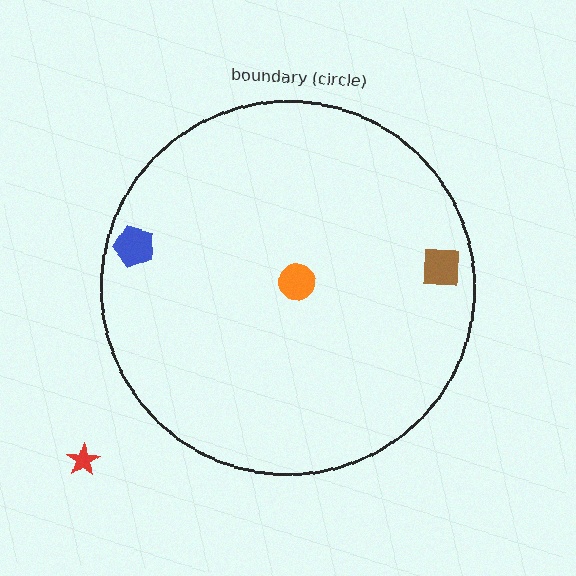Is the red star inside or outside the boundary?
Outside.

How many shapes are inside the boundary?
3 inside, 1 outside.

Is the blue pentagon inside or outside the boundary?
Inside.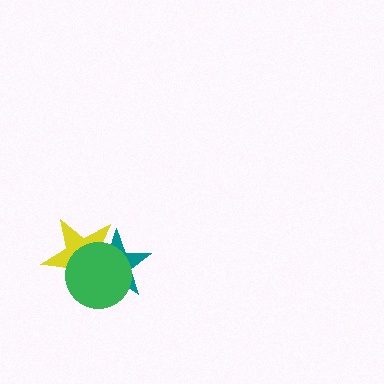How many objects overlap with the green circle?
2 objects overlap with the green circle.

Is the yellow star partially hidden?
Yes, it is partially covered by another shape.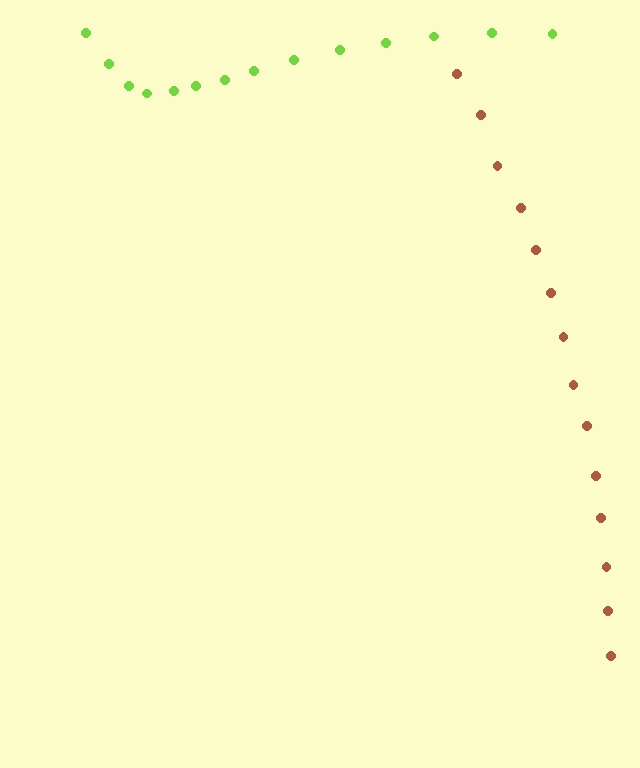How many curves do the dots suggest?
There are 2 distinct paths.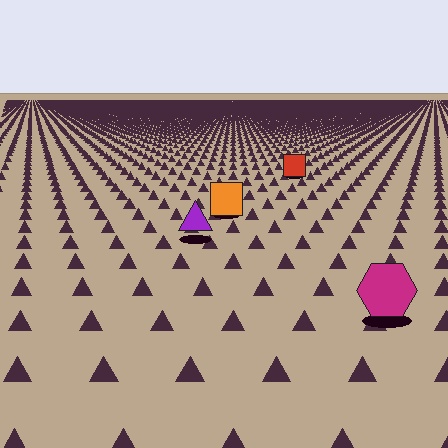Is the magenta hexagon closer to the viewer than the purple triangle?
Yes. The magenta hexagon is closer — you can tell from the texture gradient: the ground texture is coarser near it.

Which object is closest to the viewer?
The magenta hexagon is closest. The texture marks near it are larger and more spread out.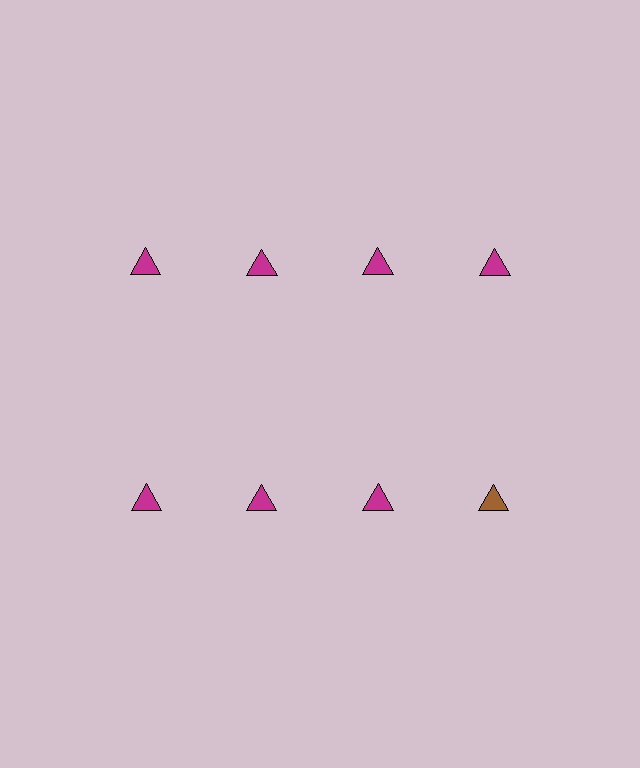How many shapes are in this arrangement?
There are 8 shapes arranged in a grid pattern.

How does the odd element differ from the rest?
It has a different color: brown instead of magenta.